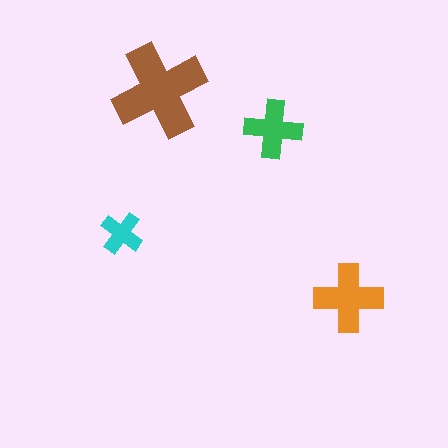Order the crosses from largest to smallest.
the brown one, the orange one, the green one, the cyan one.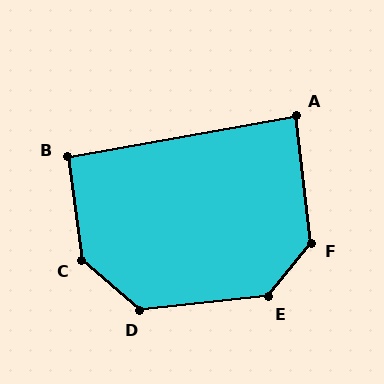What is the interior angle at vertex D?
Approximately 133 degrees (obtuse).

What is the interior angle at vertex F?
Approximately 135 degrees (obtuse).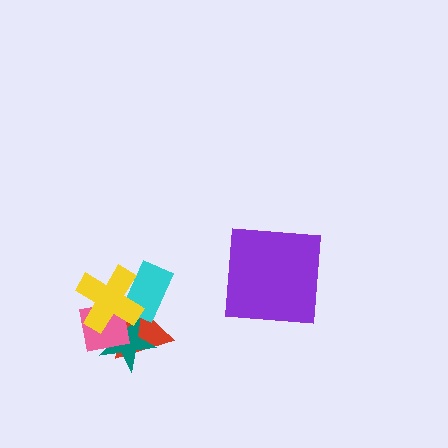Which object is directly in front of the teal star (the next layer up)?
The pink square is directly in front of the teal star.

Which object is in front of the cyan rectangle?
The yellow cross is in front of the cyan rectangle.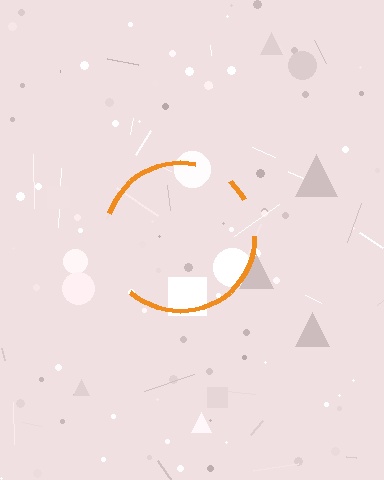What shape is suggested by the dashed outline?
The dashed outline suggests a circle.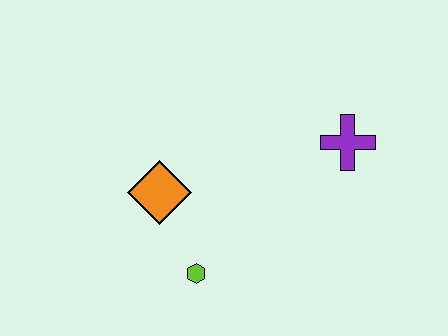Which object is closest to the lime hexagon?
The orange diamond is closest to the lime hexagon.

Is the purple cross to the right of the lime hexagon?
Yes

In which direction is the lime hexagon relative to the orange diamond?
The lime hexagon is below the orange diamond.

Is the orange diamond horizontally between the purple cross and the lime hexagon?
No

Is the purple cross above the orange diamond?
Yes